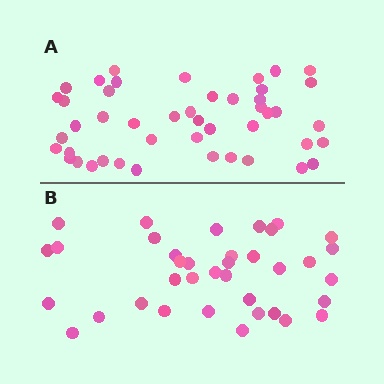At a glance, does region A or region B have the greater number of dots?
Region A (the top region) has more dots.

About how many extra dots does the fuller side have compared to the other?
Region A has roughly 8 or so more dots than region B.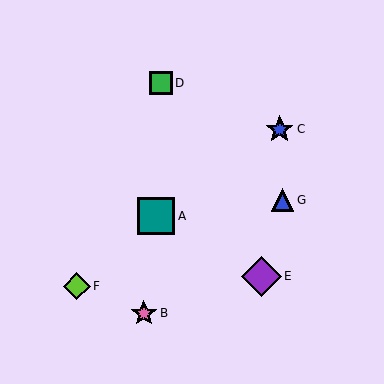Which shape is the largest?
The purple diamond (labeled E) is the largest.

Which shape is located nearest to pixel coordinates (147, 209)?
The teal square (labeled A) at (156, 216) is nearest to that location.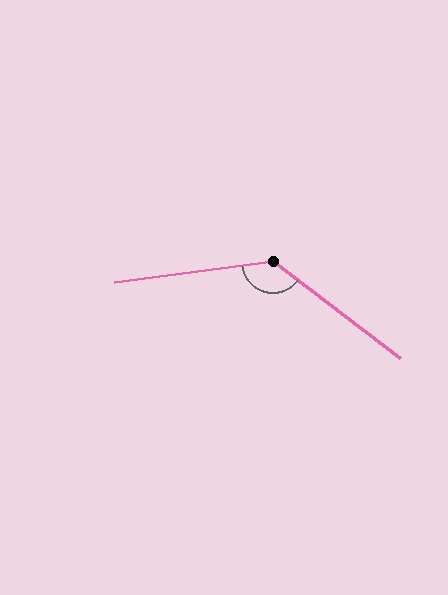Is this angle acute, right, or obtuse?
It is obtuse.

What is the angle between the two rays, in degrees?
Approximately 135 degrees.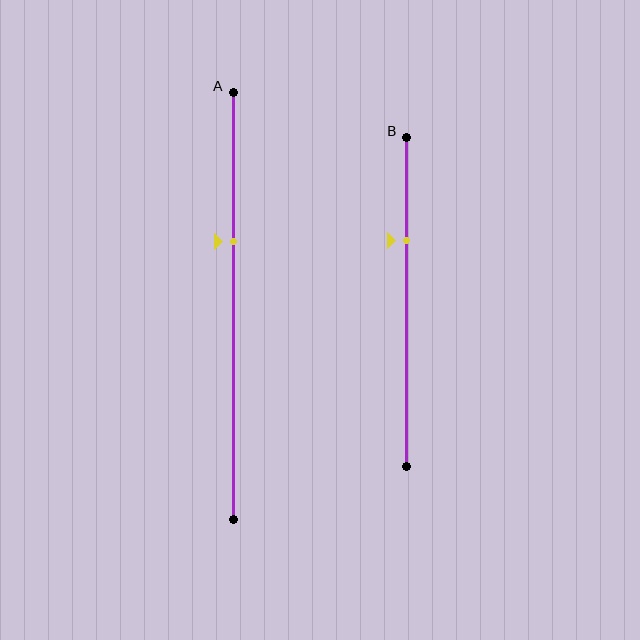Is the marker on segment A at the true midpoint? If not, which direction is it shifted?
No, the marker on segment A is shifted upward by about 15% of the segment length.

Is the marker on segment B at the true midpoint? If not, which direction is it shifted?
No, the marker on segment B is shifted upward by about 19% of the segment length.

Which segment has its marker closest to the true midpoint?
Segment A has its marker closest to the true midpoint.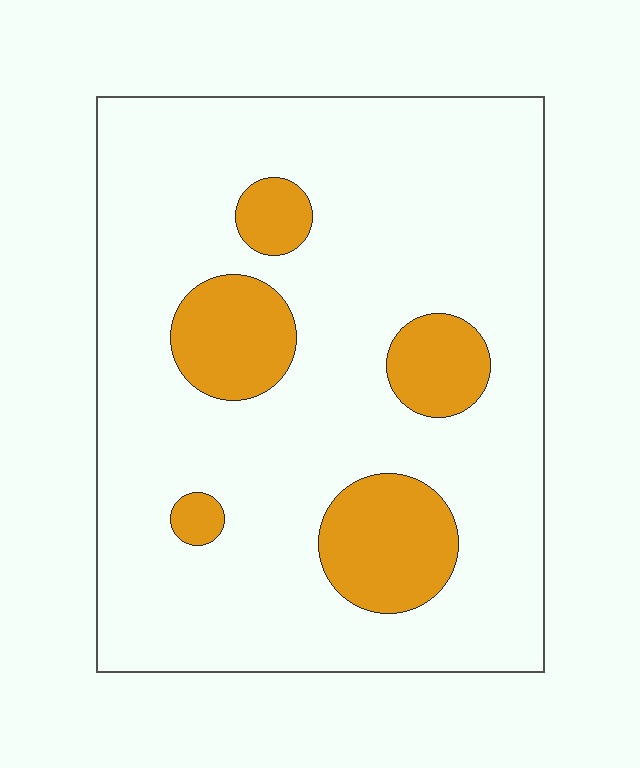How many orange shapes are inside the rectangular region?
5.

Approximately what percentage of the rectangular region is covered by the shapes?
Approximately 15%.